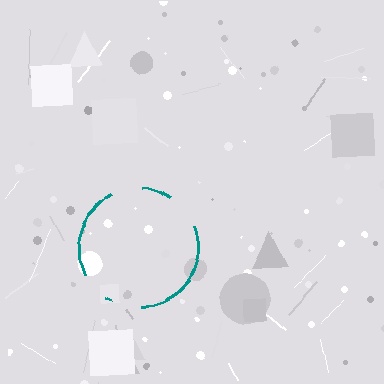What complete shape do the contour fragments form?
The contour fragments form a circle.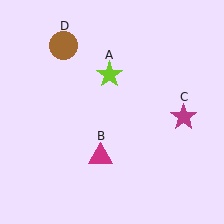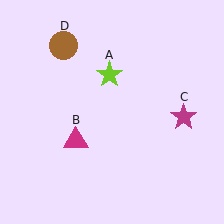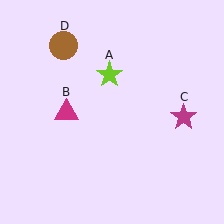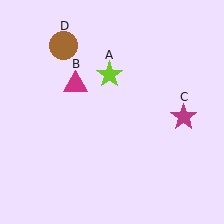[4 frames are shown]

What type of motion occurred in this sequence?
The magenta triangle (object B) rotated clockwise around the center of the scene.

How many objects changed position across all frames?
1 object changed position: magenta triangle (object B).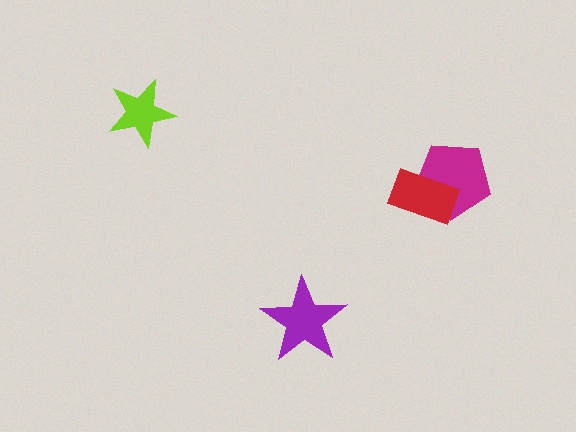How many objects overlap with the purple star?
0 objects overlap with the purple star.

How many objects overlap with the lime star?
0 objects overlap with the lime star.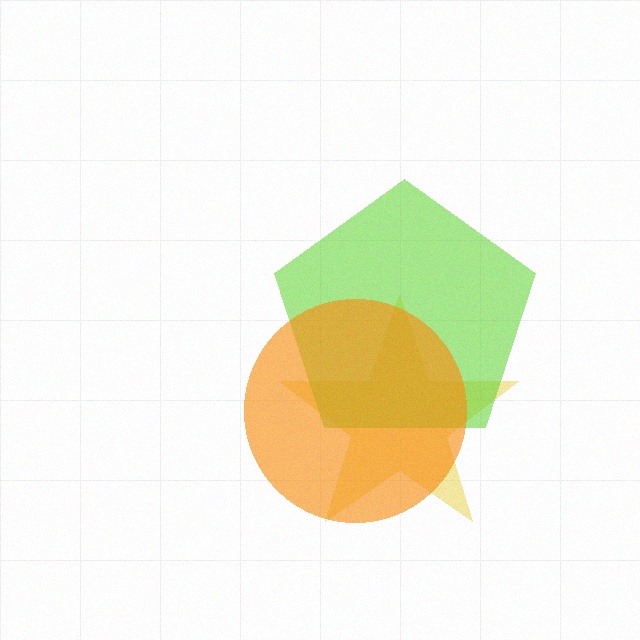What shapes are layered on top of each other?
The layered shapes are: a yellow star, a lime pentagon, an orange circle.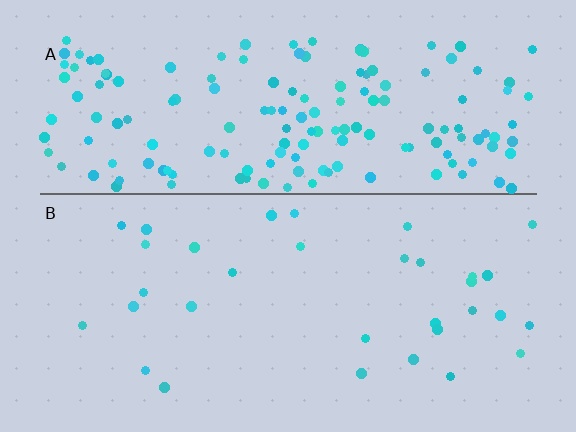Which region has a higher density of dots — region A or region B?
A (the top).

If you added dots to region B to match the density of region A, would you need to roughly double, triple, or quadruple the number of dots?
Approximately quadruple.